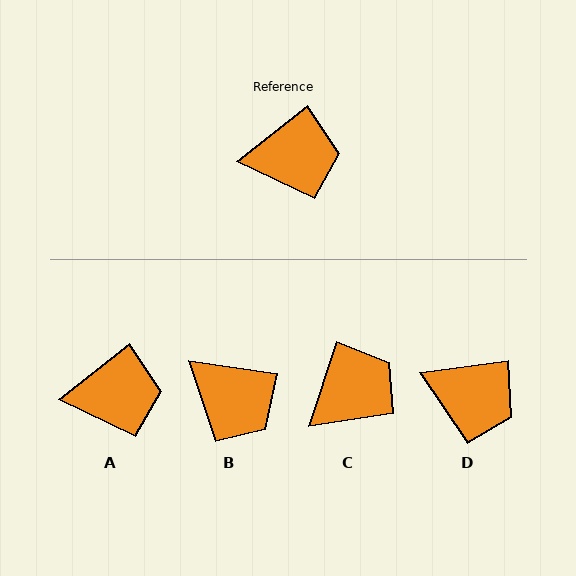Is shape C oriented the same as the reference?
No, it is off by about 34 degrees.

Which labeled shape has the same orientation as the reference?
A.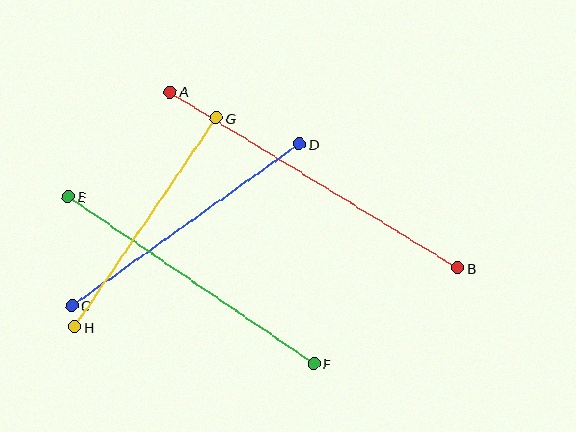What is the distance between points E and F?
The distance is approximately 297 pixels.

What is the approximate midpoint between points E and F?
The midpoint is at approximately (191, 280) pixels.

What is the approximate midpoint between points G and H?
The midpoint is at approximately (145, 222) pixels.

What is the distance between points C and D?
The distance is approximately 279 pixels.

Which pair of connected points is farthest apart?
Points A and B are farthest apart.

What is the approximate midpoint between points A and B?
The midpoint is at approximately (314, 180) pixels.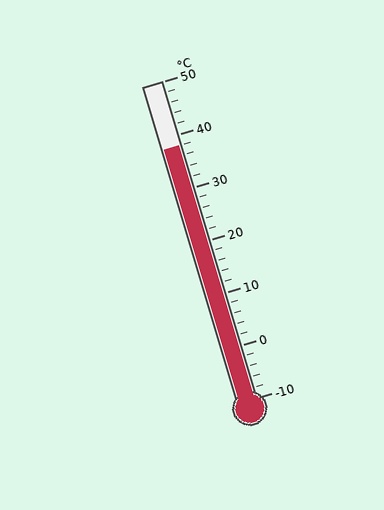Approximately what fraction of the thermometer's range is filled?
The thermometer is filled to approximately 80% of its range.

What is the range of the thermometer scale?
The thermometer scale ranges from -10°C to 50°C.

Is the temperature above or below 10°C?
The temperature is above 10°C.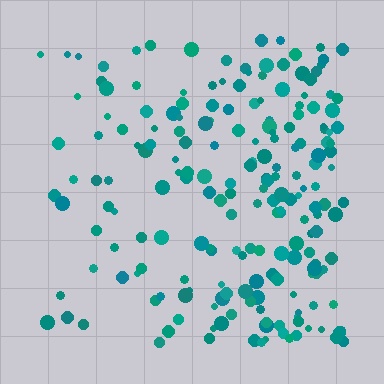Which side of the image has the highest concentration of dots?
The right.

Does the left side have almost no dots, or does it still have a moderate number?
Still a moderate number, just noticeably fewer than the right.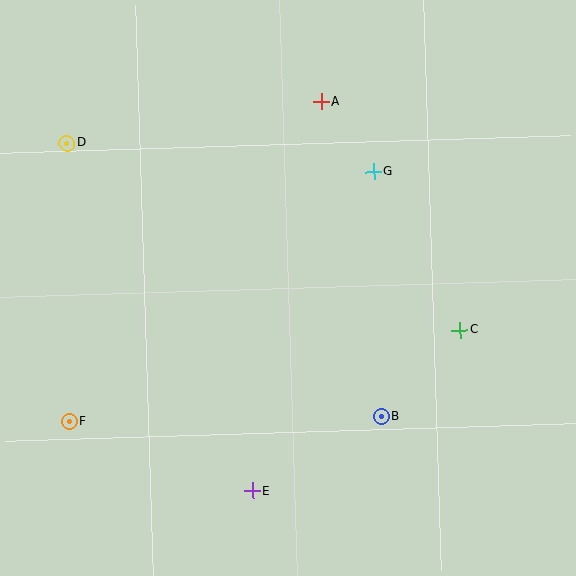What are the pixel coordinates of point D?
Point D is at (67, 143).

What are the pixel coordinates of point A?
Point A is at (322, 102).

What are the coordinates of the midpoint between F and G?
The midpoint between F and G is at (222, 297).